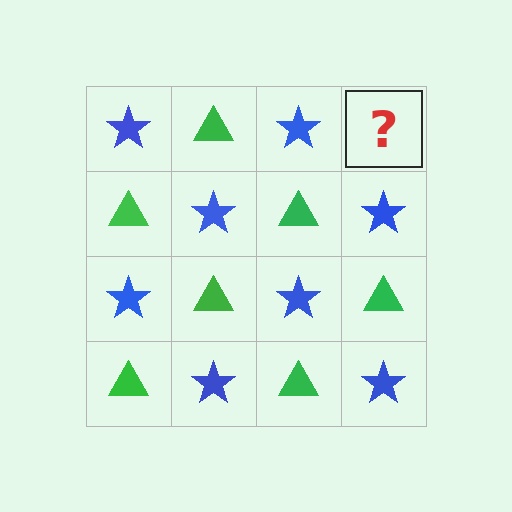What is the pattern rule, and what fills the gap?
The rule is that it alternates blue star and green triangle in a checkerboard pattern. The gap should be filled with a green triangle.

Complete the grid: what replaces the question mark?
The question mark should be replaced with a green triangle.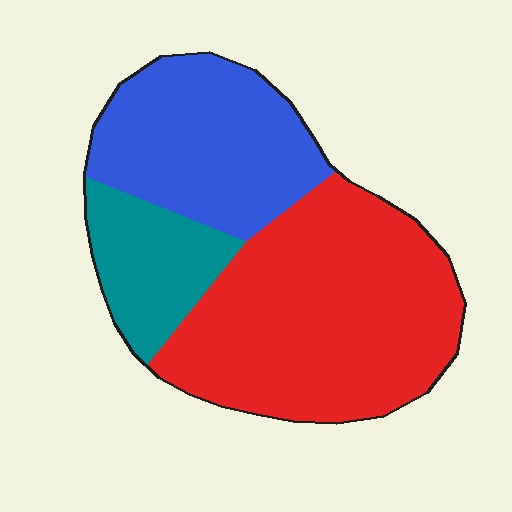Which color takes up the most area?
Red, at roughly 55%.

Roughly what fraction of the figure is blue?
Blue takes up about one third (1/3) of the figure.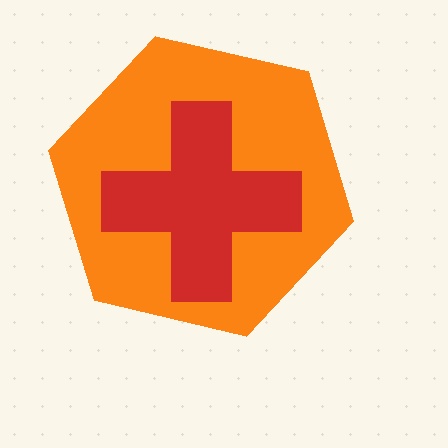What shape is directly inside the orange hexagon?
The red cross.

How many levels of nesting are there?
2.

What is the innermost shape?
The red cross.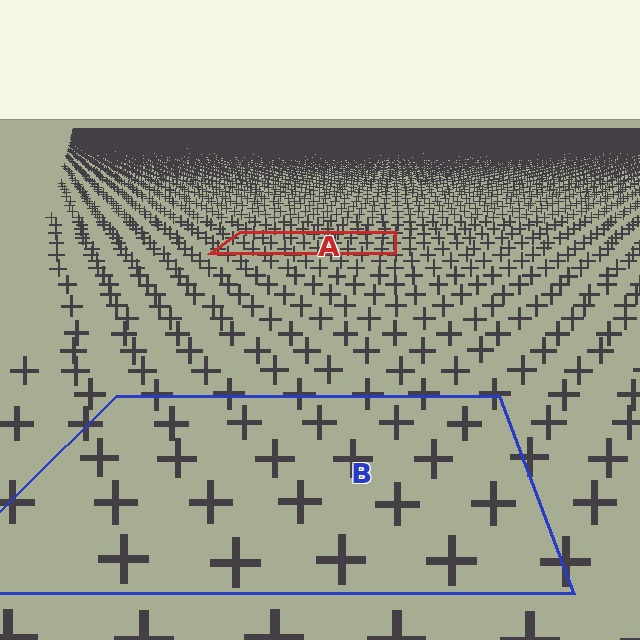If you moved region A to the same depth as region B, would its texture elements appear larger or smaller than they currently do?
They would appear larger. At a closer depth, the same texture elements are projected at a bigger on-screen size.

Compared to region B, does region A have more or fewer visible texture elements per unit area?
Region A has more texture elements per unit area — they are packed more densely because it is farther away.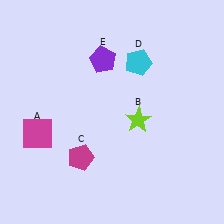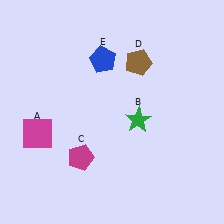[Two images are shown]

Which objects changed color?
B changed from lime to green. D changed from cyan to brown. E changed from purple to blue.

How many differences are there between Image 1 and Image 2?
There are 3 differences between the two images.